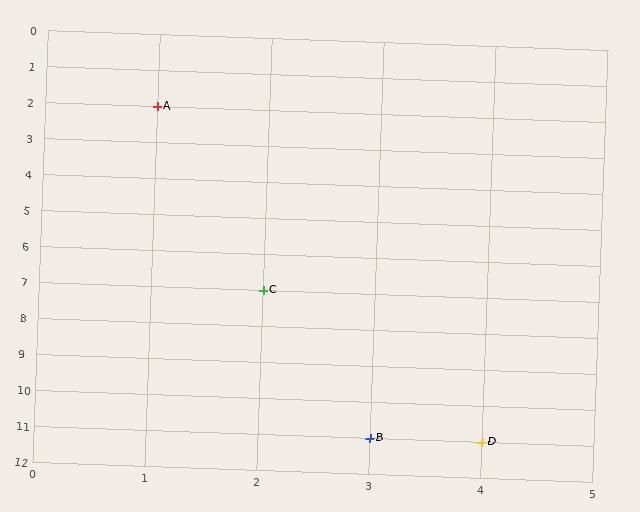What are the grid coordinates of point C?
Point C is at grid coordinates (2, 7).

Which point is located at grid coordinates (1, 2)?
Point A is at (1, 2).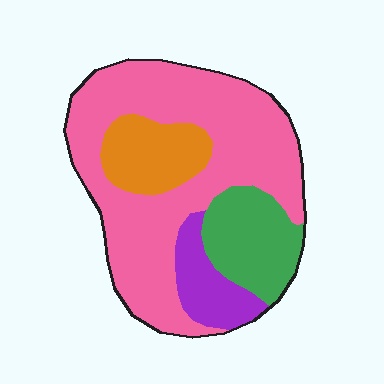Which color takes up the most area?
Pink, at roughly 60%.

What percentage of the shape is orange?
Orange covers 13% of the shape.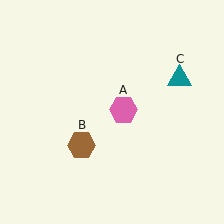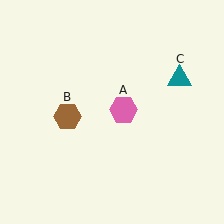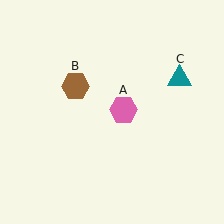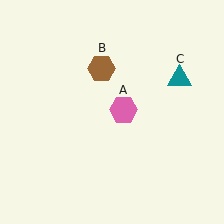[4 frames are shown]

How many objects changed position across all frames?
1 object changed position: brown hexagon (object B).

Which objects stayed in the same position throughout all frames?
Pink hexagon (object A) and teal triangle (object C) remained stationary.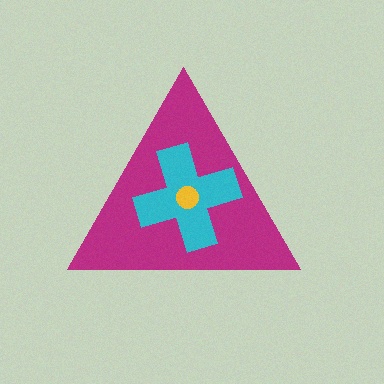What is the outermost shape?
The magenta triangle.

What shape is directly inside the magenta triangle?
The cyan cross.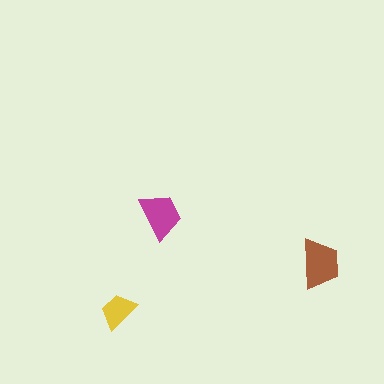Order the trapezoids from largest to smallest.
the brown one, the magenta one, the yellow one.